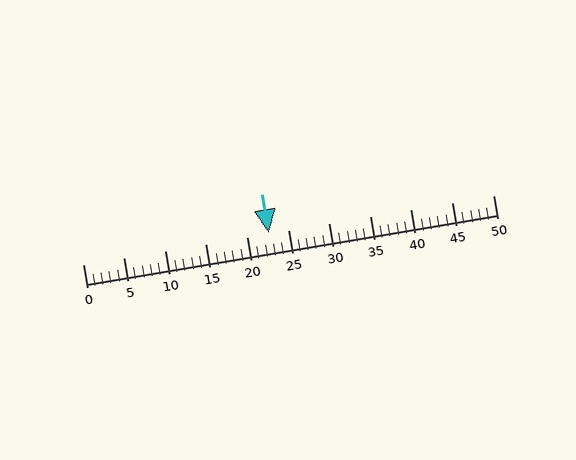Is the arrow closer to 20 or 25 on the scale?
The arrow is closer to 25.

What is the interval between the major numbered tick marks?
The major tick marks are spaced 5 units apart.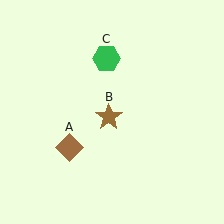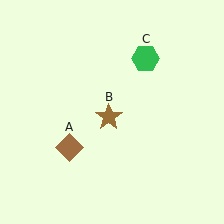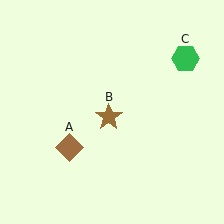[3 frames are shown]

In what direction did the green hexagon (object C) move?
The green hexagon (object C) moved right.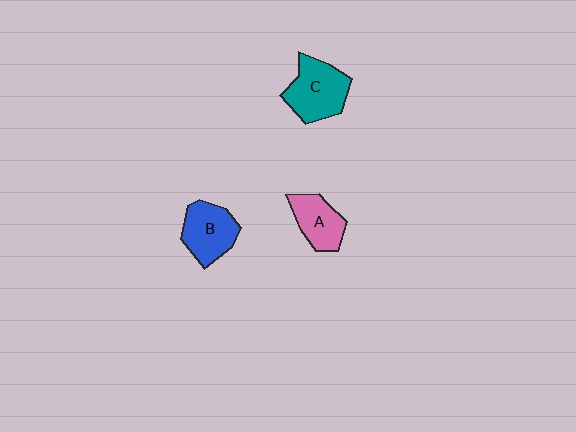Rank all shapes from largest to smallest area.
From largest to smallest: C (teal), B (blue), A (pink).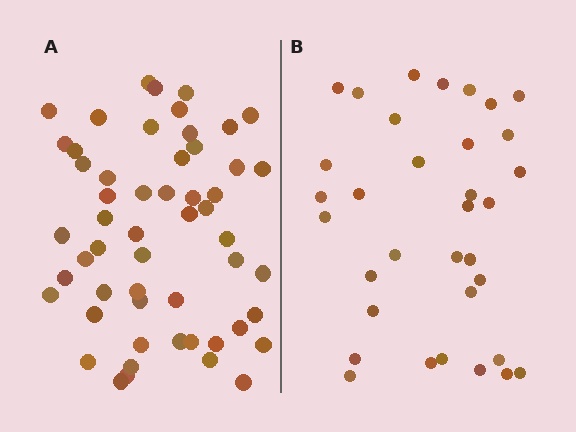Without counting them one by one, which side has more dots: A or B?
Region A (the left region) has more dots.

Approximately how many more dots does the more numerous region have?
Region A has approximately 20 more dots than region B.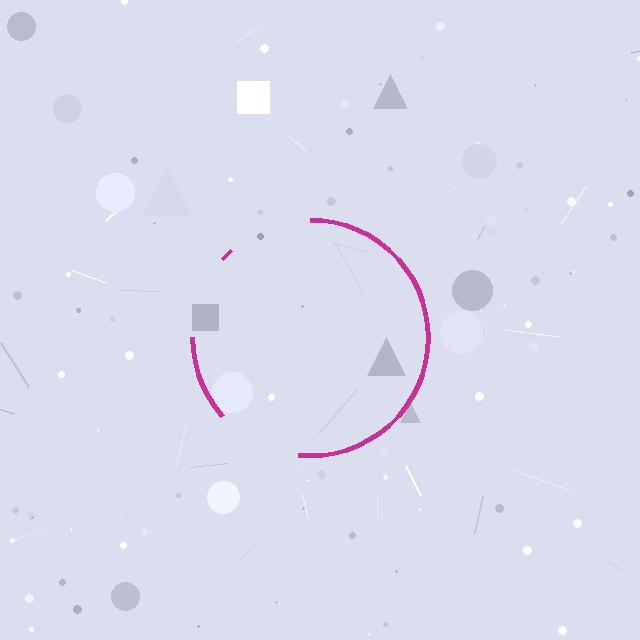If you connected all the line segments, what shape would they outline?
They would outline a circle.